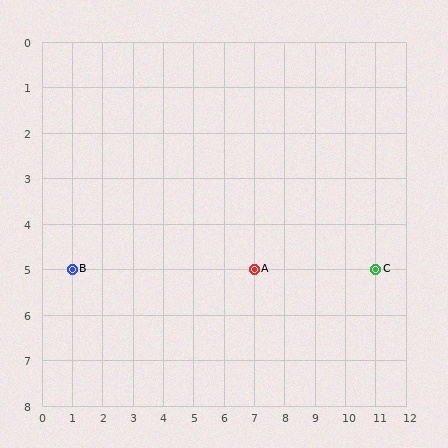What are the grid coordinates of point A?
Point A is at grid coordinates (7, 5).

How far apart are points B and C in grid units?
Points B and C are 10 columns apart.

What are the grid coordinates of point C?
Point C is at grid coordinates (11, 5).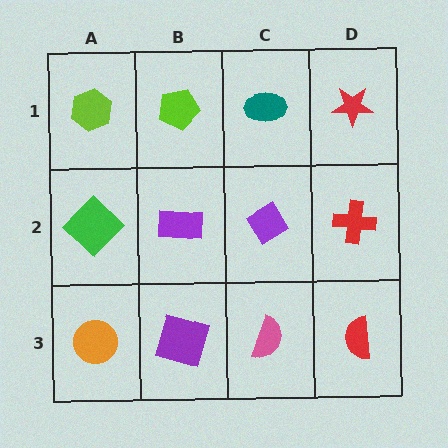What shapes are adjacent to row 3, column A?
A green diamond (row 2, column A), a purple square (row 3, column B).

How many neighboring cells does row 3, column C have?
3.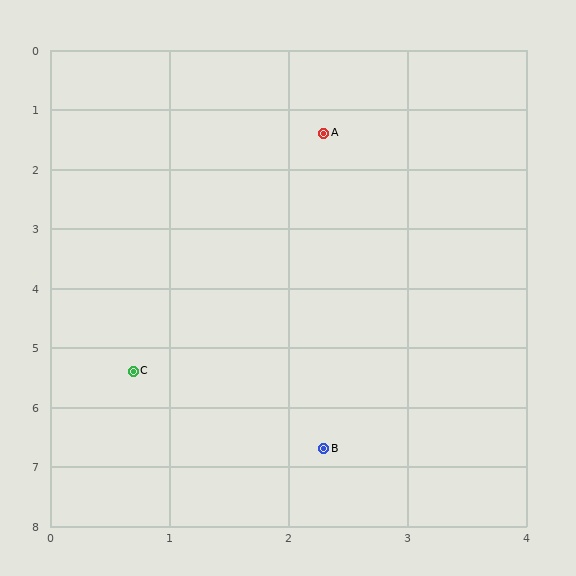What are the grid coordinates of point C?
Point C is at approximately (0.7, 5.4).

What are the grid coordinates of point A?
Point A is at approximately (2.3, 1.4).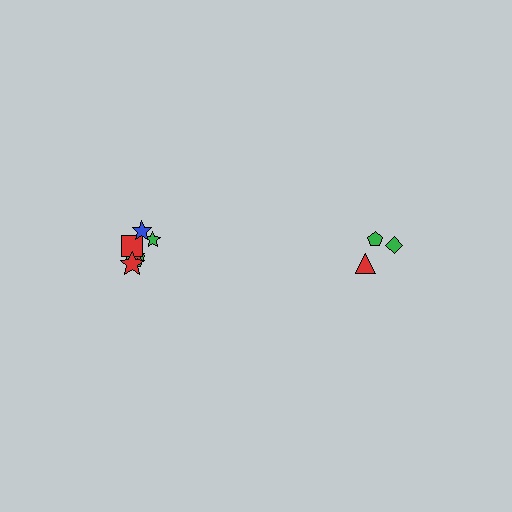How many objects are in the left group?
There are 6 objects.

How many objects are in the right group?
There are 3 objects.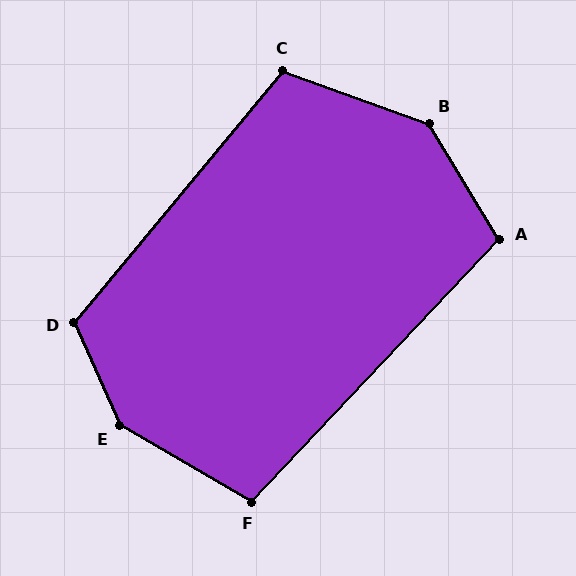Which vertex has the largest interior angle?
E, at approximately 144 degrees.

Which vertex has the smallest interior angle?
F, at approximately 103 degrees.